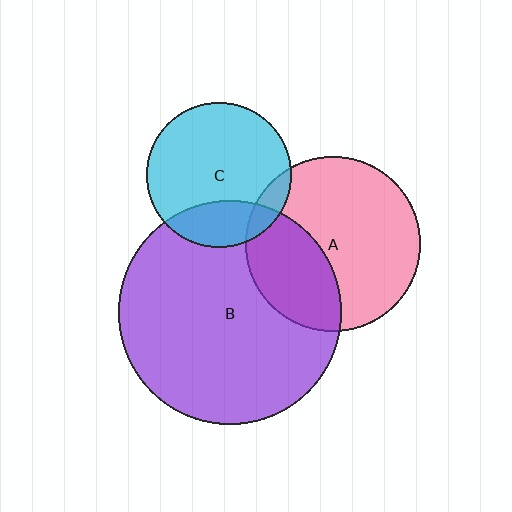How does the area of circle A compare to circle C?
Approximately 1.5 times.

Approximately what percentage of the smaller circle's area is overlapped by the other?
Approximately 10%.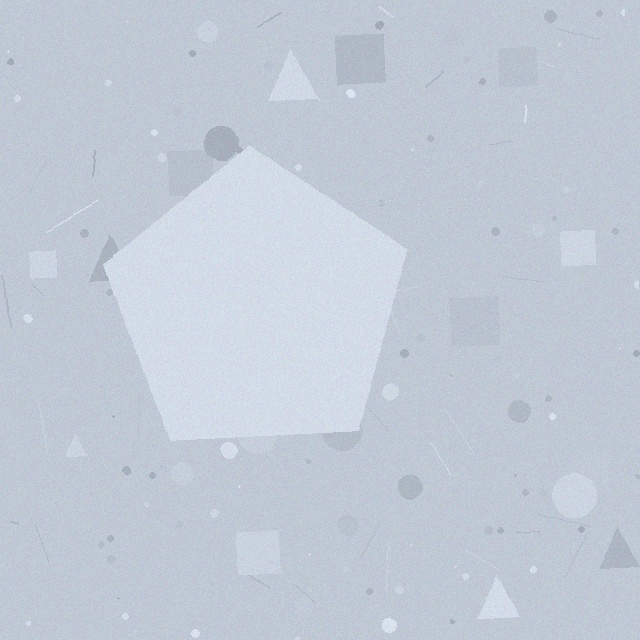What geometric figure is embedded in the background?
A pentagon is embedded in the background.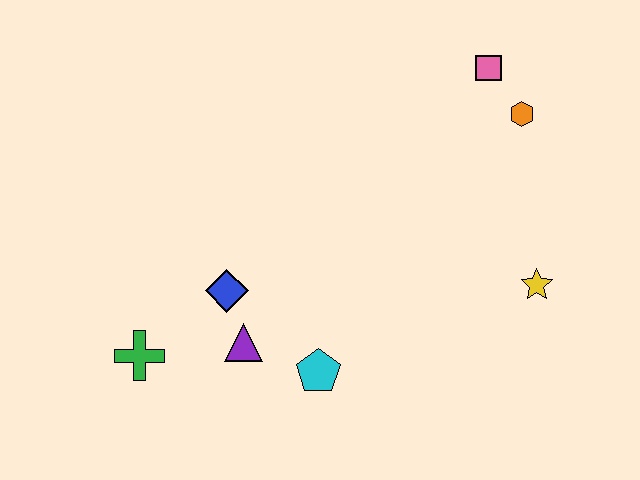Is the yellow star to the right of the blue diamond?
Yes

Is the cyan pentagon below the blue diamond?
Yes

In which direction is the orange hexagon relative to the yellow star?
The orange hexagon is above the yellow star.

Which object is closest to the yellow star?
The orange hexagon is closest to the yellow star.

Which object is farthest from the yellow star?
The green cross is farthest from the yellow star.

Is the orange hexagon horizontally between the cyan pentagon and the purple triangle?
No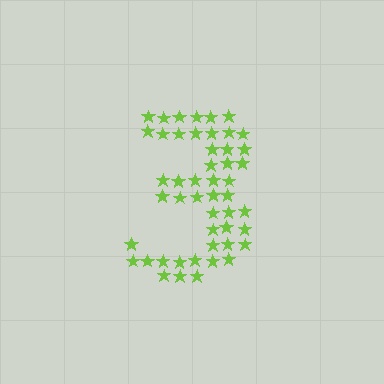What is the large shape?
The large shape is the digit 3.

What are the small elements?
The small elements are stars.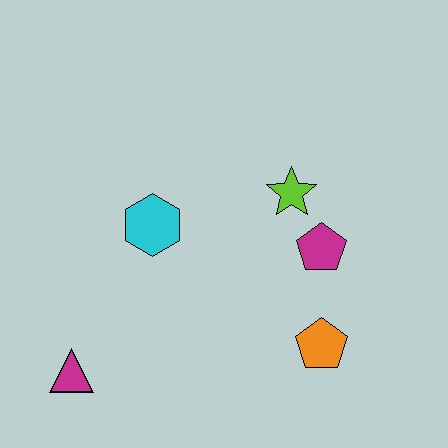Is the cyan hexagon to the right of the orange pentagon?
No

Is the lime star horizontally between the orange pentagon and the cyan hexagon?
Yes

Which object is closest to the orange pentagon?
The magenta pentagon is closest to the orange pentagon.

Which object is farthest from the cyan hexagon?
The orange pentagon is farthest from the cyan hexagon.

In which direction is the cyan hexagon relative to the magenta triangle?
The cyan hexagon is above the magenta triangle.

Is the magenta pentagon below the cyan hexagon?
Yes